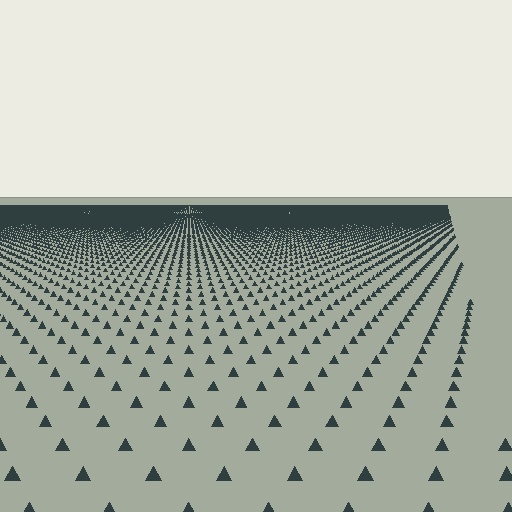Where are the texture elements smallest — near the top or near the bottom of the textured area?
Near the top.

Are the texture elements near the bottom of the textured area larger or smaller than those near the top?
Larger. Near the bottom, elements are closer to the viewer and appear at a bigger on-screen size.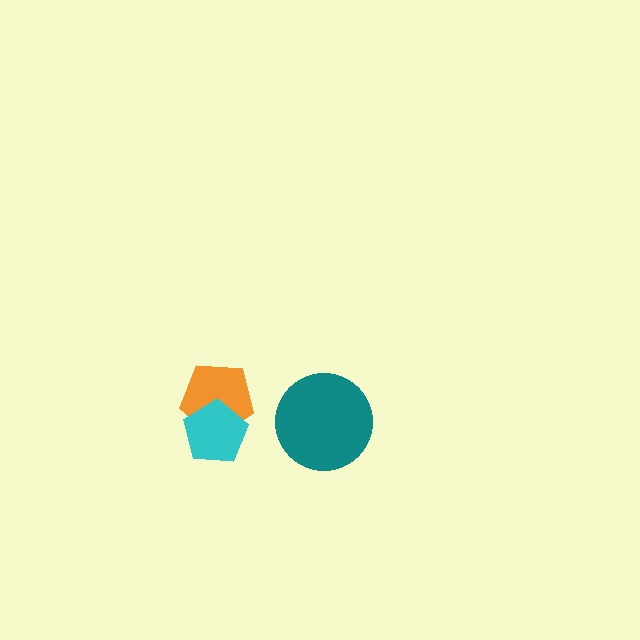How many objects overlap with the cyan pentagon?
1 object overlaps with the cyan pentagon.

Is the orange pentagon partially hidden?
Yes, it is partially covered by another shape.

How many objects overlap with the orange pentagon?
1 object overlaps with the orange pentagon.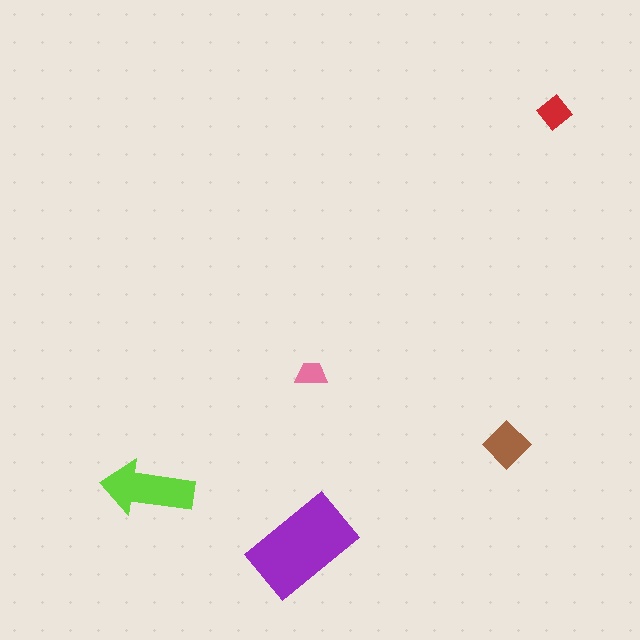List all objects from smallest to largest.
The pink trapezoid, the red diamond, the brown diamond, the lime arrow, the purple rectangle.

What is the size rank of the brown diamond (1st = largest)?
3rd.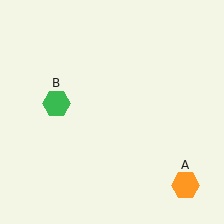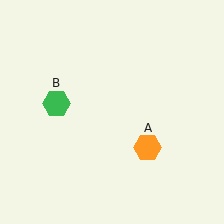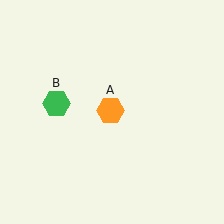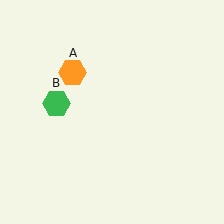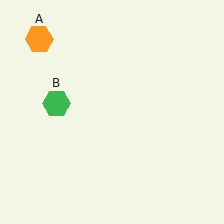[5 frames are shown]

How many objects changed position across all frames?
1 object changed position: orange hexagon (object A).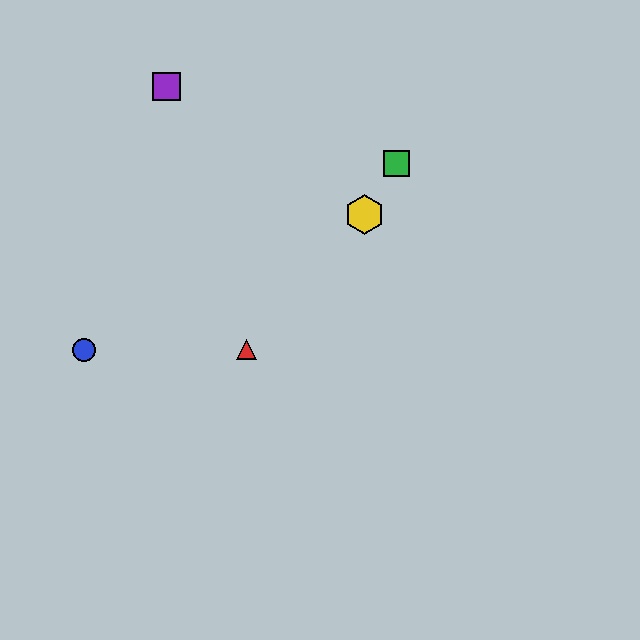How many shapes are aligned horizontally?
2 shapes (the red triangle, the blue circle) are aligned horizontally.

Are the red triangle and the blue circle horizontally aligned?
Yes, both are at y≈350.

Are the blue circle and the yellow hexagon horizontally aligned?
No, the blue circle is at y≈350 and the yellow hexagon is at y≈214.